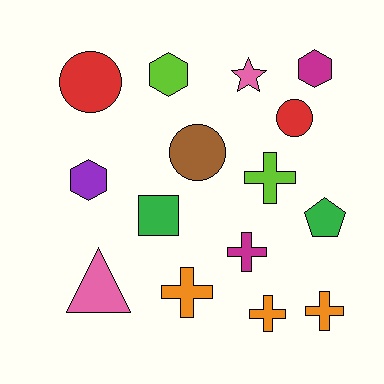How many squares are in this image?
There is 1 square.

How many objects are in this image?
There are 15 objects.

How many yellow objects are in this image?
There are no yellow objects.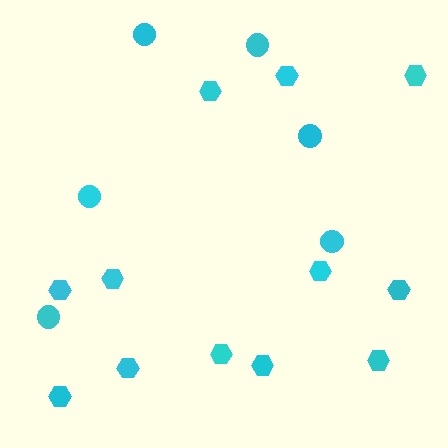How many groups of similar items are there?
There are 2 groups: one group of circles (6) and one group of hexagons (12).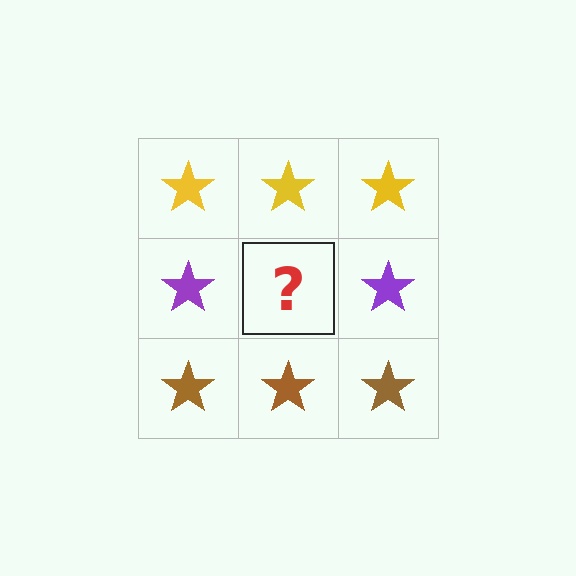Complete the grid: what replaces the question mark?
The question mark should be replaced with a purple star.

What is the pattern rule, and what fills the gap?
The rule is that each row has a consistent color. The gap should be filled with a purple star.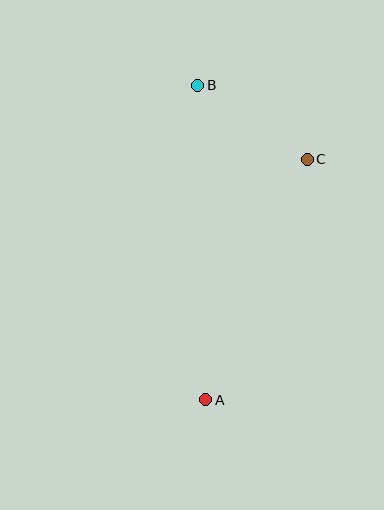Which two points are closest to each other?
Points B and C are closest to each other.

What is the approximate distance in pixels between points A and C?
The distance between A and C is approximately 261 pixels.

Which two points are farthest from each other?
Points A and B are farthest from each other.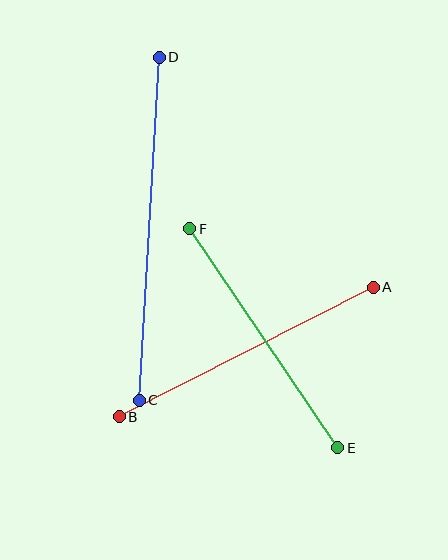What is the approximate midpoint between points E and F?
The midpoint is at approximately (264, 338) pixels.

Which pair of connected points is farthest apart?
Points C and D are farthest apart.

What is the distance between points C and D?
The distance is approximately 344 pixels.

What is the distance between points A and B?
The distance is approximately 285 pixels.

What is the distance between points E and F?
The distance is approximately 265 pixels.